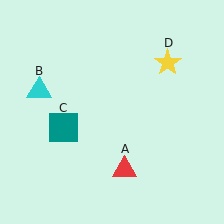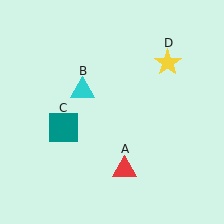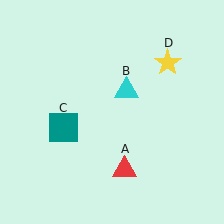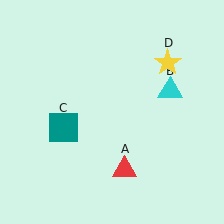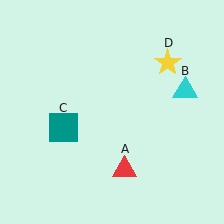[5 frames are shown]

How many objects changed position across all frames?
1 object changed position: cyan triangle (object B).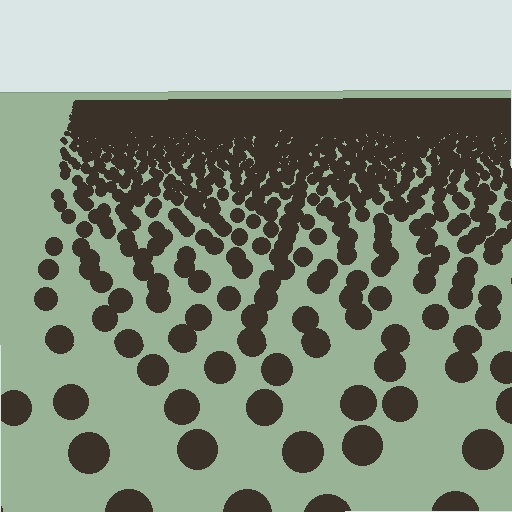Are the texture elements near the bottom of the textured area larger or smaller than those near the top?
Larger. Near the bottom, elements are closer to the viewer and appear at a bigger on-screen size.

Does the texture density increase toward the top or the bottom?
Density increases toward the top.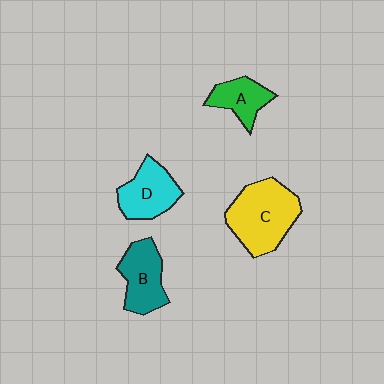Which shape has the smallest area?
Shape A (green).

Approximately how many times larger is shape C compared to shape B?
Approximately 1.5 times.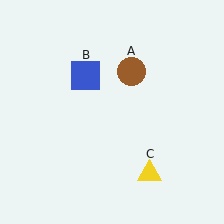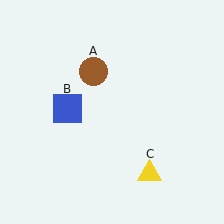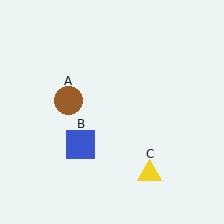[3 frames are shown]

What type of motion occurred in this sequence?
The brown circle (object A), blue square (object B) rotated counterclockwise around the center of the scene.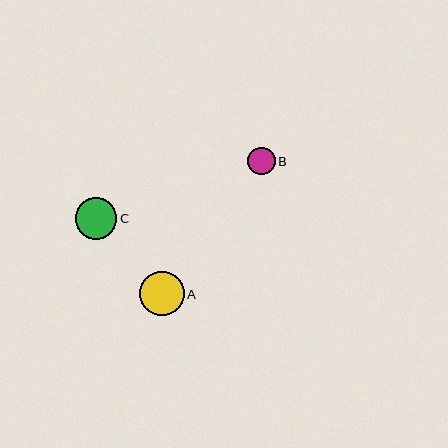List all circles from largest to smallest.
From largest to smallest: A, C, B.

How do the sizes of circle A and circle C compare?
Circle A and circle C are approximately the same size.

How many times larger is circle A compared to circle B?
Circle A is approximately 1.6 times the size of circle B.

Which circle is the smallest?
Circle B is the smallest with a size of approximately 27 pixels.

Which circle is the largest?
Circle A is the largest with a size of approximately 44 pixels.